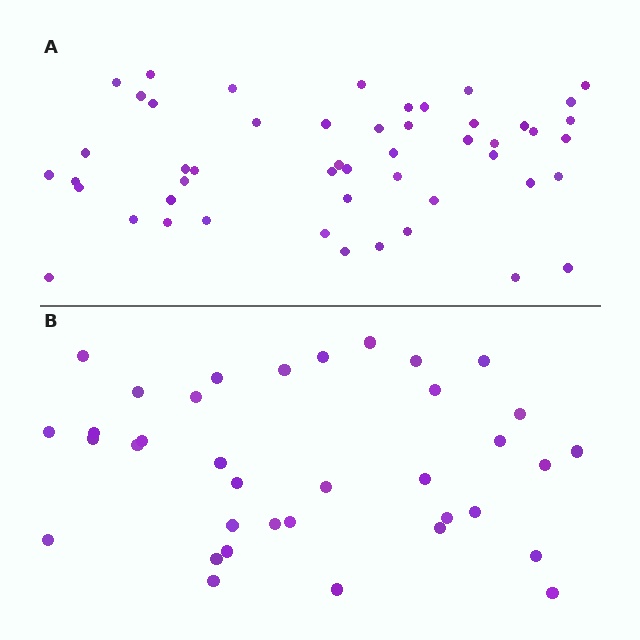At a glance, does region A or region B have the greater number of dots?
Region A (the top region) has more dots.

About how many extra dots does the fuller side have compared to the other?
Region A has approximately 15 more dots than region B.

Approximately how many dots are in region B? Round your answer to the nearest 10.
About 40 dots. (The exact count is 36, which rounds to 40.)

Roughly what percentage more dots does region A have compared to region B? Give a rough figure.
About 40% more.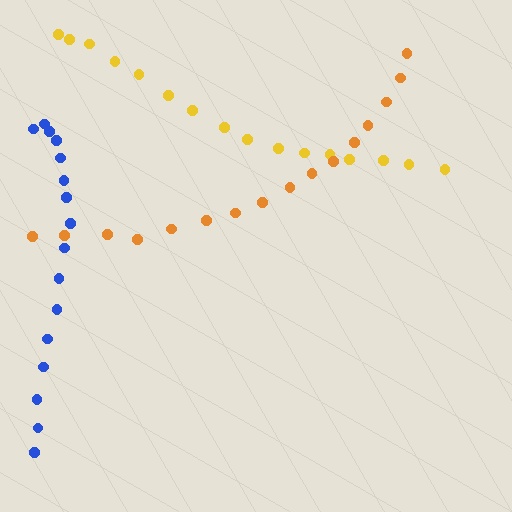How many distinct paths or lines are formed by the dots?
There are 3 distinct paths.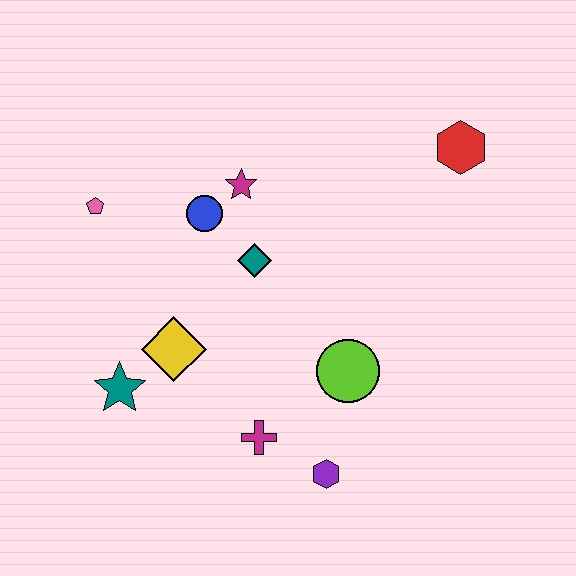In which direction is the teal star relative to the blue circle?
The teal star is below the blue circle.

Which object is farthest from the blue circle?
The purple hexagon is farthest from the blue circle.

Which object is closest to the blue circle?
The magenta star is closest to the blue circle.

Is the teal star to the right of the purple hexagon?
No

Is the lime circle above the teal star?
Yes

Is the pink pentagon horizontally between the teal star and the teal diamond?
No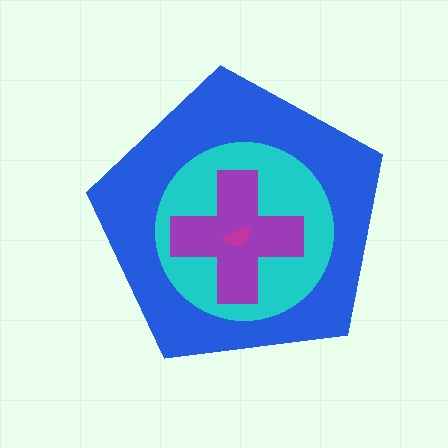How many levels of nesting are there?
4.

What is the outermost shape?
The blue pentagon.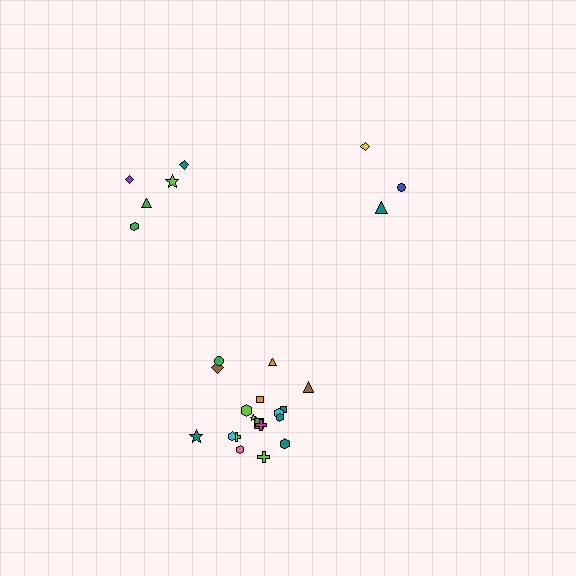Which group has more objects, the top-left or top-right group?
The top-left group.